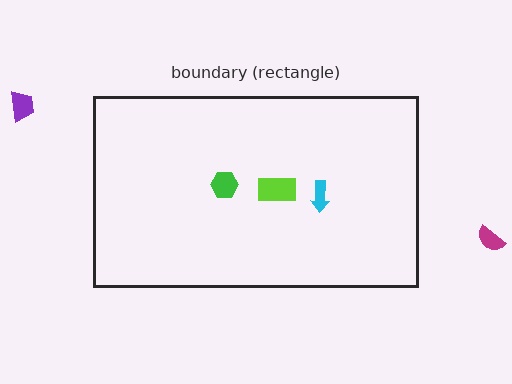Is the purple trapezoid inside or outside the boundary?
Outside.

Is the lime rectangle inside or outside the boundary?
Inside.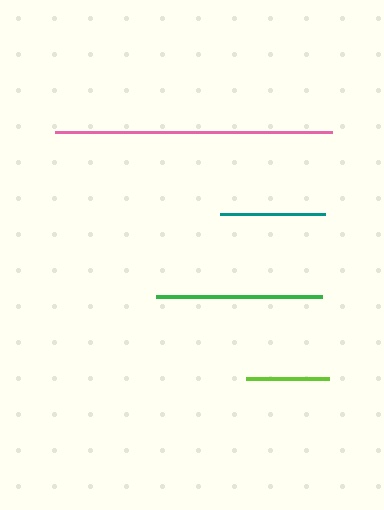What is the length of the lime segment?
The lime segment is approximately 84 pixels long.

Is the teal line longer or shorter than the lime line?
The teal line is longer than the lime line.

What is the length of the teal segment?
The teal segment is approximately 104 pixels long.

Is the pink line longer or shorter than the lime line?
The pink line is longer than the lime line.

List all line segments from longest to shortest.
From longest to shortest: pink, green, teal, lime.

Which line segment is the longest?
The pink line is the longest at approximately 277 pixels.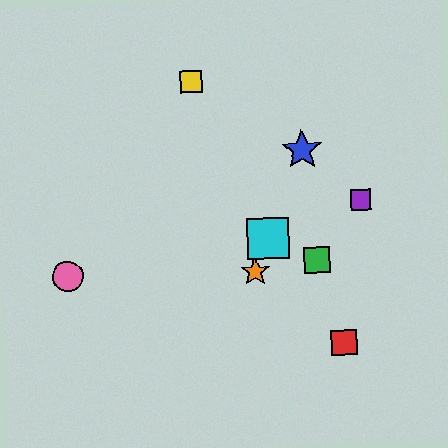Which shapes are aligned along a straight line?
The blue star, the orange star, the cyan square are aligned along a straight line.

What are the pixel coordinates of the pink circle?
The pink circle is at (68, 277).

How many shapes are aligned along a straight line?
3 shapes (the blue star, the orange star, the cyan square) are aligned along a straight line.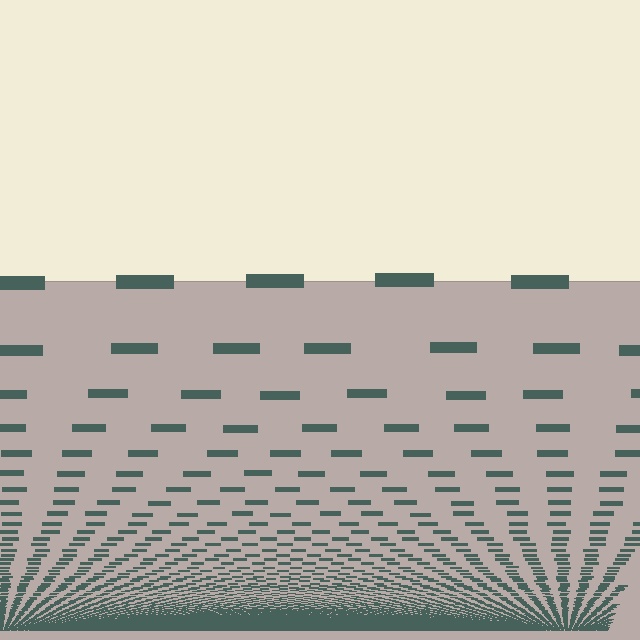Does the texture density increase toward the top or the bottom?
Density increases toward the bottom.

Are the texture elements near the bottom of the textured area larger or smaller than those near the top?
Smaller. The gradient is inverted — elements near the bottom are smaller and denser.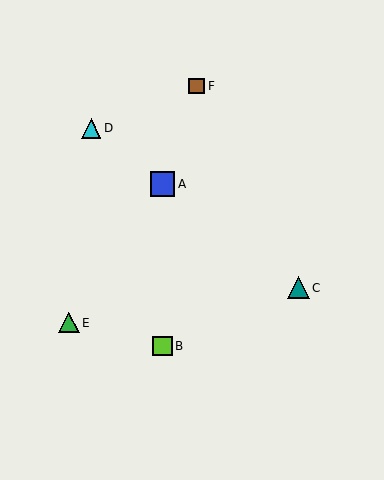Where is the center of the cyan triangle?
The center of the cyan triangle is at (91, 128).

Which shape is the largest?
The blue square (labeled A) is the largest.